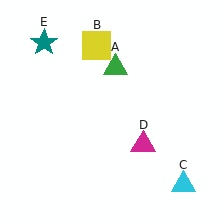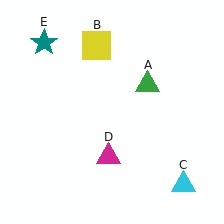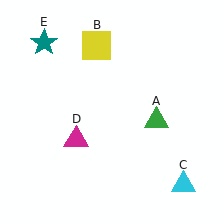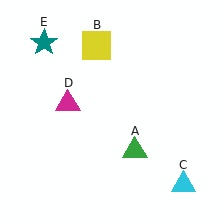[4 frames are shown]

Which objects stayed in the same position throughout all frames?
Yellow square (object B) and cyan triangle (object C) and teal star (object E) remained stationary.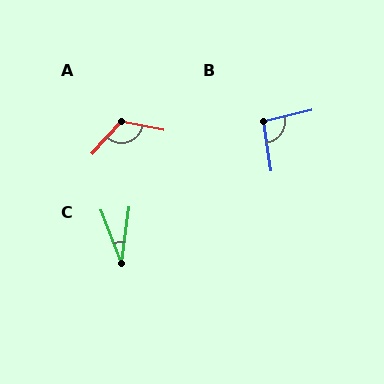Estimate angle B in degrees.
Approximately 95 degrees.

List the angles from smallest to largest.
C (29°), B (95°), A (121°).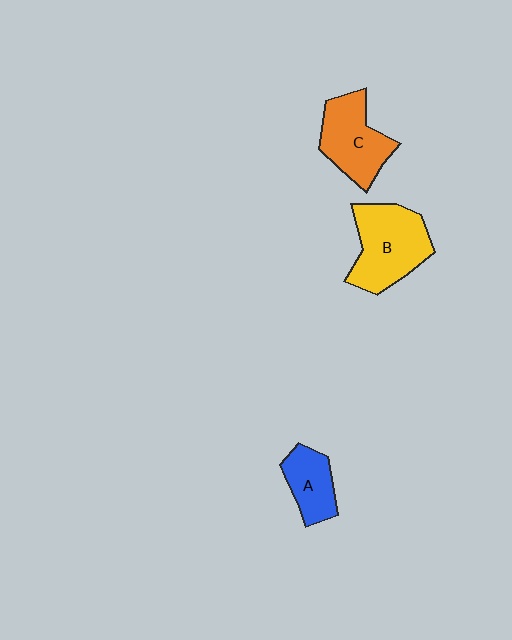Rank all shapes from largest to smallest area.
From largest to smallest: B (yellow), C (orange), A (blue).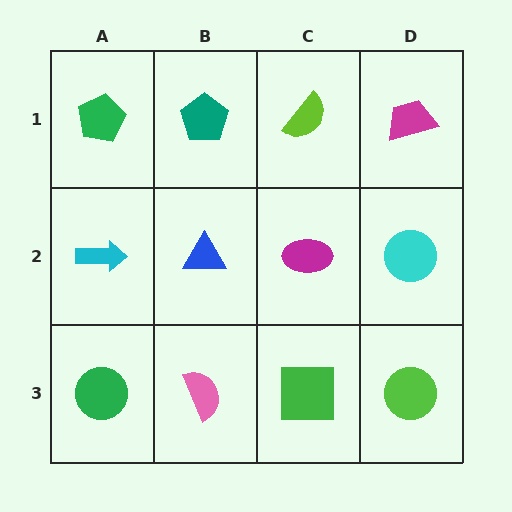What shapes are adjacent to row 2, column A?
A green pentagon (row 1, column A), a green circle (row 3, column A), a blue triangle (row 2, column B).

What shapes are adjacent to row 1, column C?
A magenta ellipse (row 2, column C), a teal pentagon (row 1, column B), a magenta trapezoid (row 1, column D).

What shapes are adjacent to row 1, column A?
A cyan arrow (row 2, column A), a teal pentagon (row 1, column B).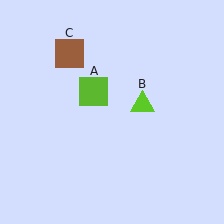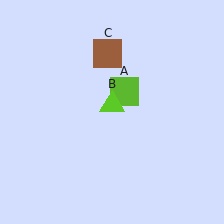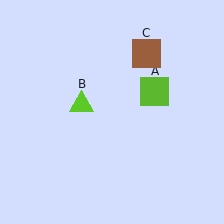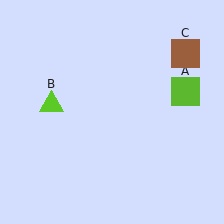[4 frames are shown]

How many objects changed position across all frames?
3 objects changed position: lime square (object A), lime triangle (object B), brown square (object C).